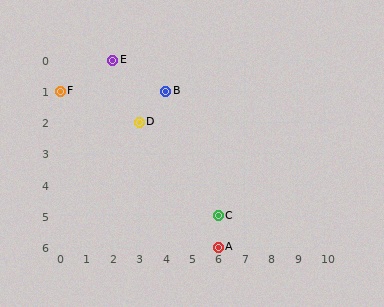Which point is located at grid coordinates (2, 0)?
Point E is at (2, 0).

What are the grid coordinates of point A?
Point A is at grid coordinates (6, 6).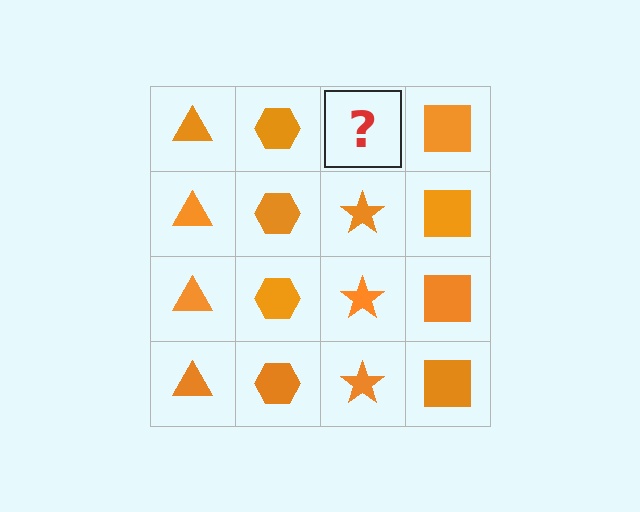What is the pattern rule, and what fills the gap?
The rule is that each column has a consistent shape. The gap should be filled with an orange star.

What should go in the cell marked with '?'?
The missing cell should contain an orange star.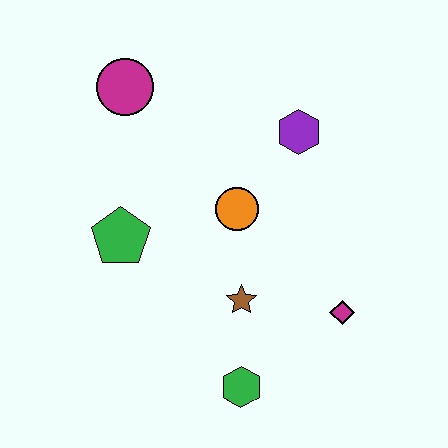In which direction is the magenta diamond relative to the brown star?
The magenta diamond is to the right of the brown star.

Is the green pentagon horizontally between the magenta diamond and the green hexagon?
No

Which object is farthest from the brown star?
The magenta circle is farthest from the brown star.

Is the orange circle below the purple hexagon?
Yes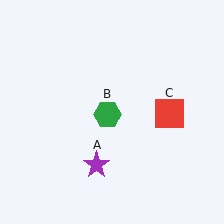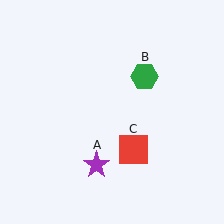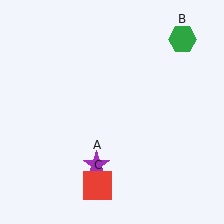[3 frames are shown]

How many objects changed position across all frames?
2 objects changed position: green hexagon (object B), red square (object C).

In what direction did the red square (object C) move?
The red square (object C) moved down and to the left.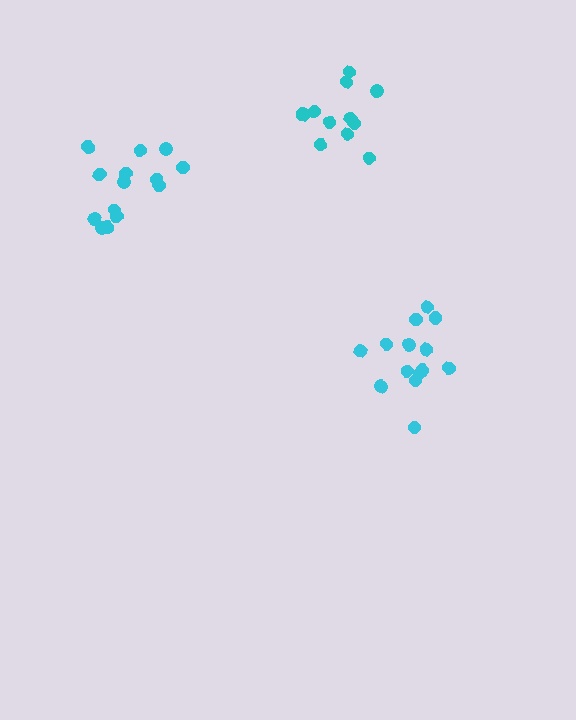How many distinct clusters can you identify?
There are 3 distinct clusters.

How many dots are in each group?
Group 1: 12 dots, Group 2: 15 dots, Group 3: 14 dots (41 total).